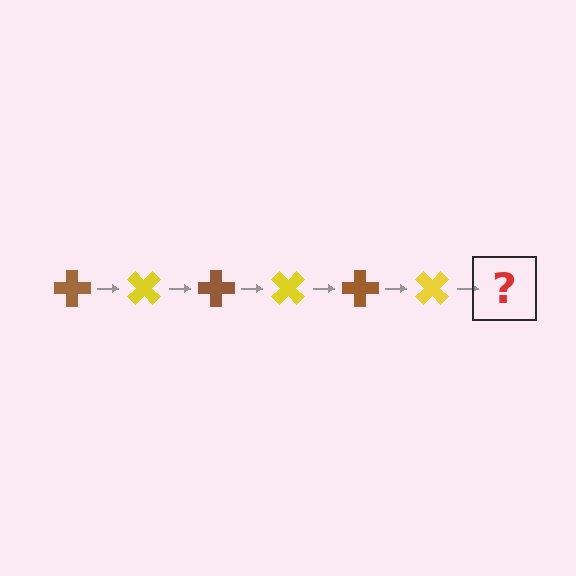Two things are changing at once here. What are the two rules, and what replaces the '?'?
The two rules are that it rotates 45 degrees each step and the color cycles through brown and yellow. The '?' should be a brown cross, rotated 270 degrees from the start.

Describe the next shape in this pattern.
It should be a brown cross, rotated 270 degrees from the start.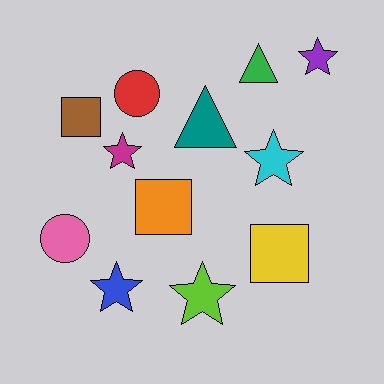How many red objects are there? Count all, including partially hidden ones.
There is 1 red object.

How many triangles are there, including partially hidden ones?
There are 2 triangles.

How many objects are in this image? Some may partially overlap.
There are 12 objects.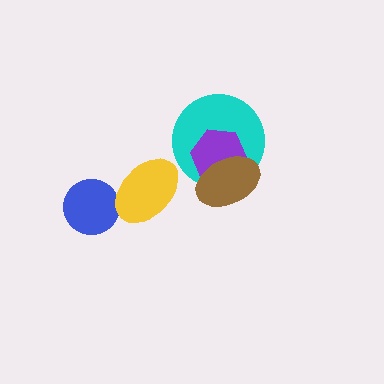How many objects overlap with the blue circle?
1 object overlaps with the blue circle.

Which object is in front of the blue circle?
The yellow ellipse is in front of the blue circle.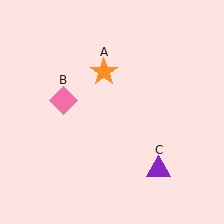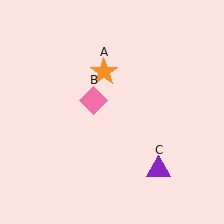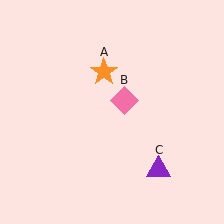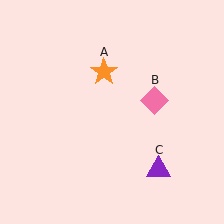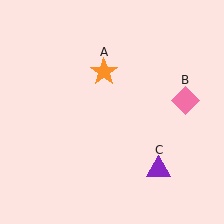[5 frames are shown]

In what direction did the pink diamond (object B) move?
The pink diamond (object B) moved right.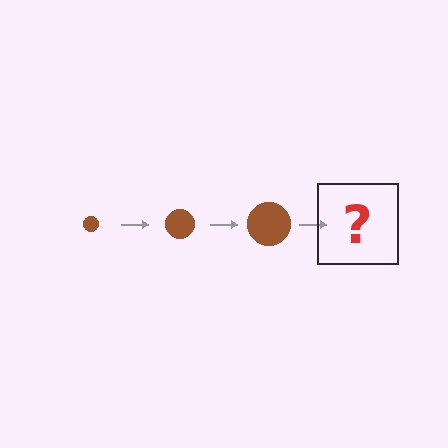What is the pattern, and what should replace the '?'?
The pattern is that the circle gets progressively larger each step. The '?' should be a brown circle, larger than the previous one.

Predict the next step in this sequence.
The next step is a brown circle, larger than the previous one.